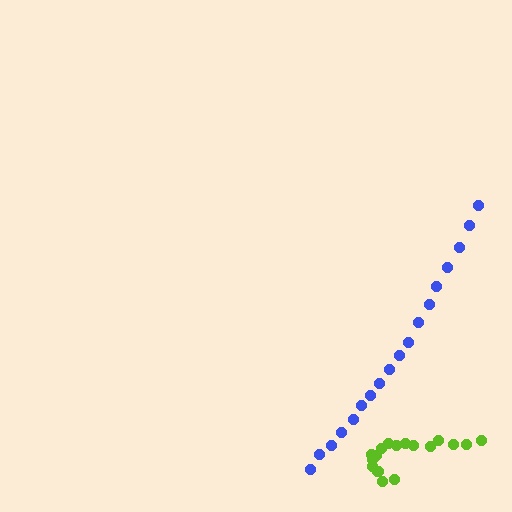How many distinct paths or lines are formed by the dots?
There are 2 distinct paths.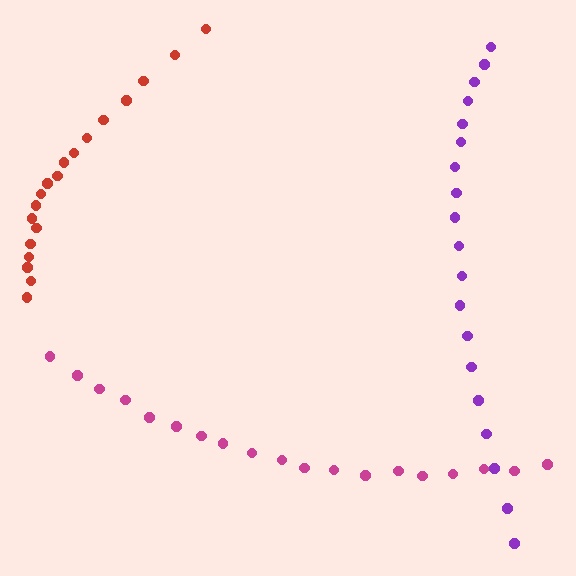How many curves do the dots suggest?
There are 3 distinct paths.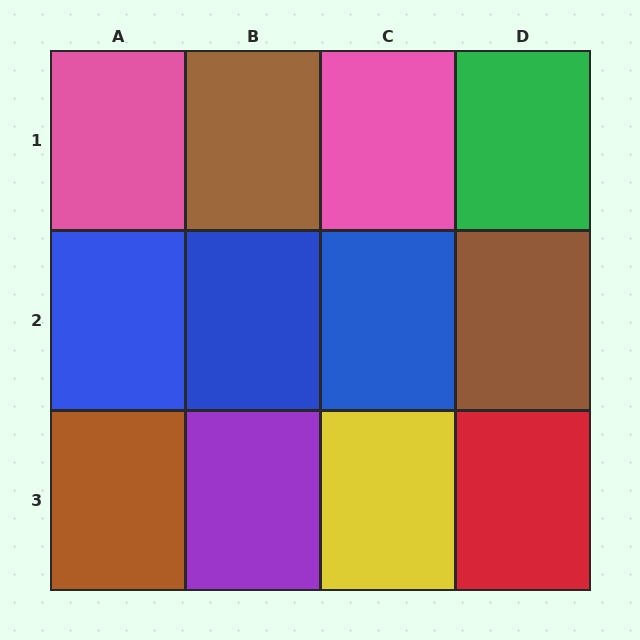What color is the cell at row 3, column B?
Purple.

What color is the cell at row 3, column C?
Yellow.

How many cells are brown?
3 cells are brown.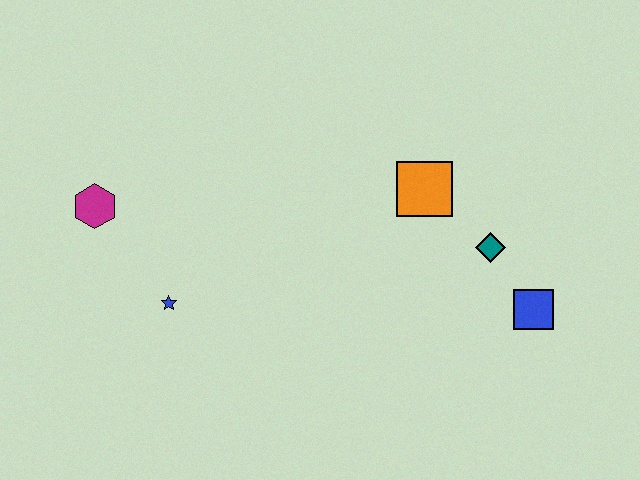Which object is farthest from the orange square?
The magenta hexagon is farthest from the orange square.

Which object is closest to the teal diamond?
The blue square is closest to the teal diamond.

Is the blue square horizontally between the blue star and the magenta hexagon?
No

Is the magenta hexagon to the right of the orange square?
No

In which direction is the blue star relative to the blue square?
The blue star is to the left of the blue square.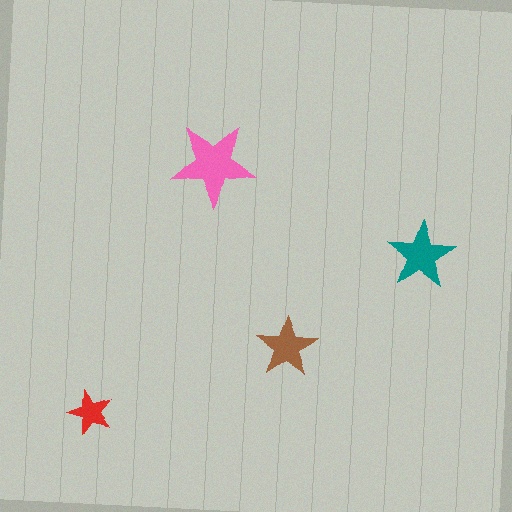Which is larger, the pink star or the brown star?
The pink one.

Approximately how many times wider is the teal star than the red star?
About 1.5 times wider.